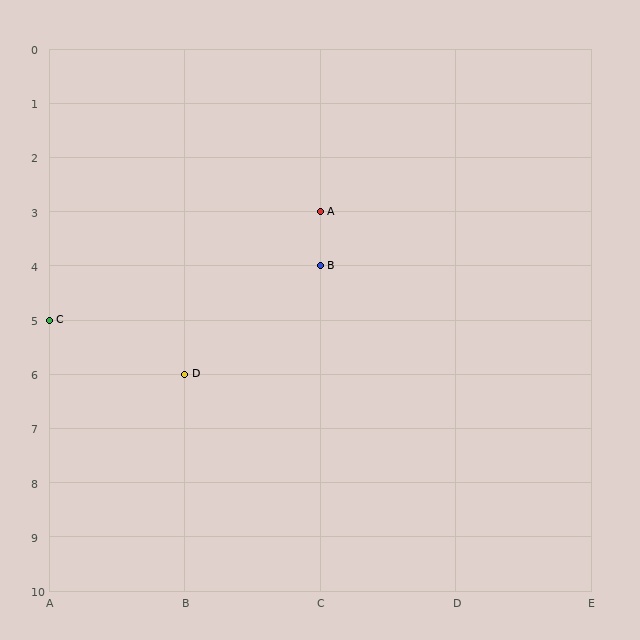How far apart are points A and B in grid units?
Points A and B are 1 row apart.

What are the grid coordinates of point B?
Point B is at grid coordinates (C, 4).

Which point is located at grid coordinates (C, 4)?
Point B is at (C, 4).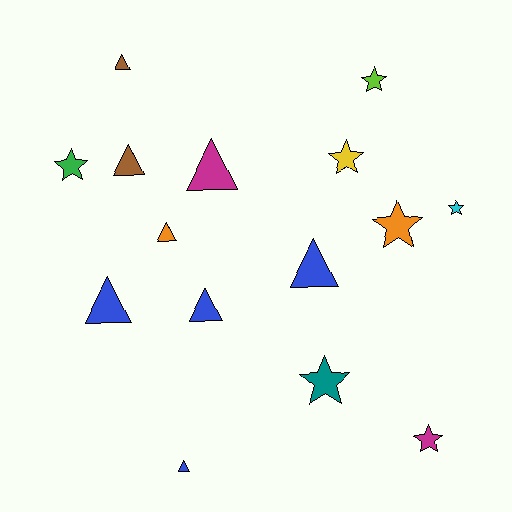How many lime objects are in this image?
There is 1 lime object.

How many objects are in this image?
There are 15 objects.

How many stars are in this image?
There are 7 stars.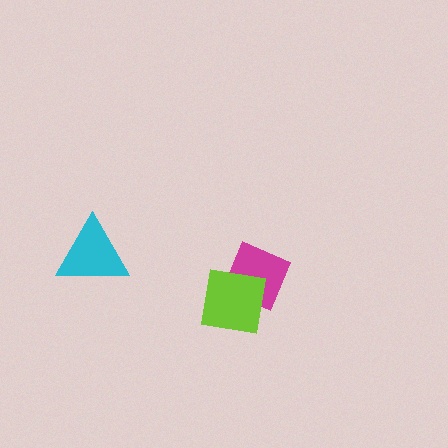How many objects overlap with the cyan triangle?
0 objects overlap with the cyan triangle.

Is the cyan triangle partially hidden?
No, no other shape covers it.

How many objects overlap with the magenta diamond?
1 object overlaps with the magenta diamond.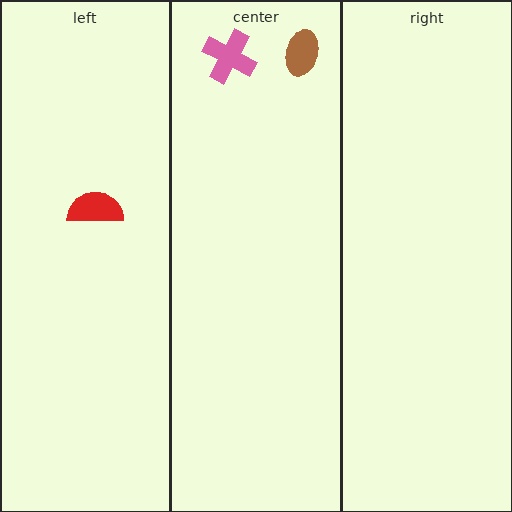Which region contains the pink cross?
The center region.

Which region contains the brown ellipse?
The center region.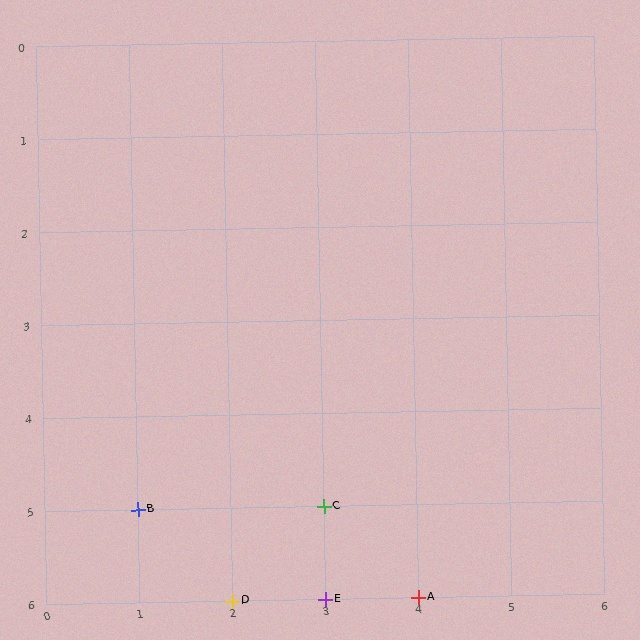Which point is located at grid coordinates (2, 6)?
Point D is at (2, 6).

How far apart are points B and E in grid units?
Points B and E are 2 columns and 1 row apart (about 2.2 grid units diagonally).